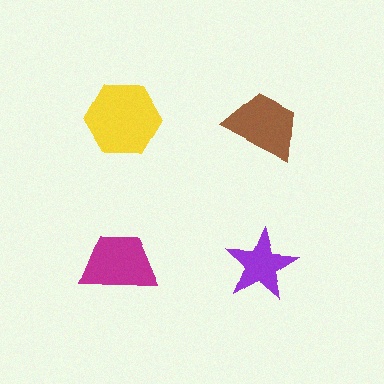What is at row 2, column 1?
A magenta trapezoid.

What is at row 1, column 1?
A yellow hexagon.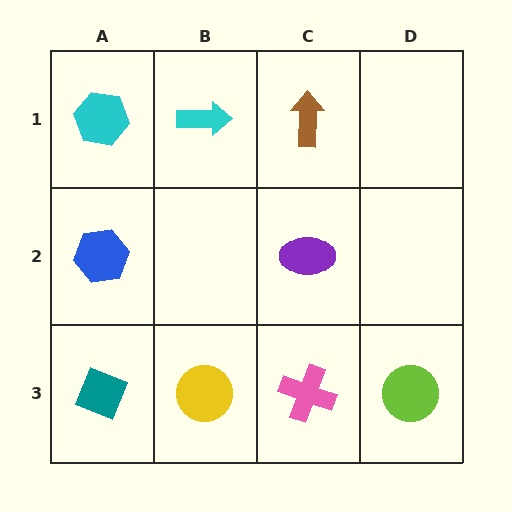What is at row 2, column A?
A blue hexagon.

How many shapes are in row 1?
3 shapes.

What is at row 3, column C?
A pink cross.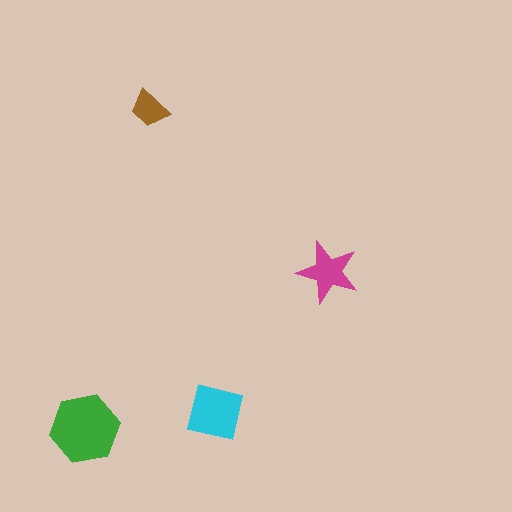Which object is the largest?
The green hexagon.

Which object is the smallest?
The brown trapezoid.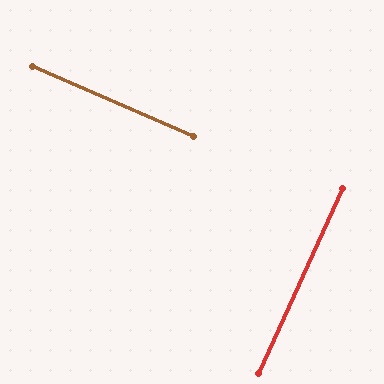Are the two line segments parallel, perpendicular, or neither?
Perpendicular — they meet at approximately 89°.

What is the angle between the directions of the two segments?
Approximately 89 degrees.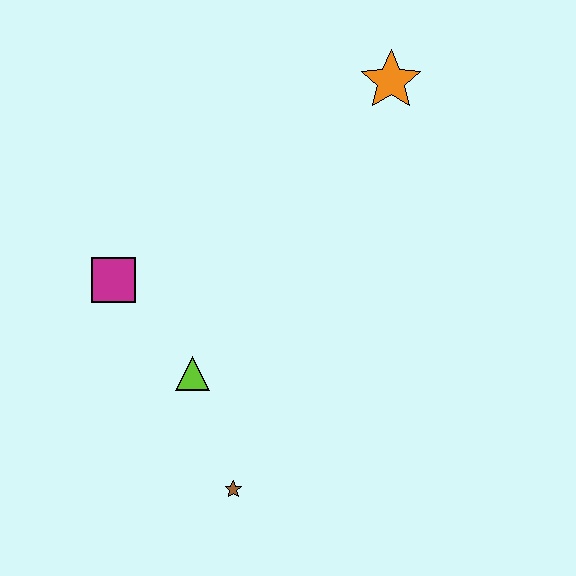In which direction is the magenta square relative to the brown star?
The magenta square is above the brown star.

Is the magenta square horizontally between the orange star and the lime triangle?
No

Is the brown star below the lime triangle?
Yes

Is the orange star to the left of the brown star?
No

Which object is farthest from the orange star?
The brown star is farthest from the orange star.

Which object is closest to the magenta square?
The lime triangle is closest to the magenta square.